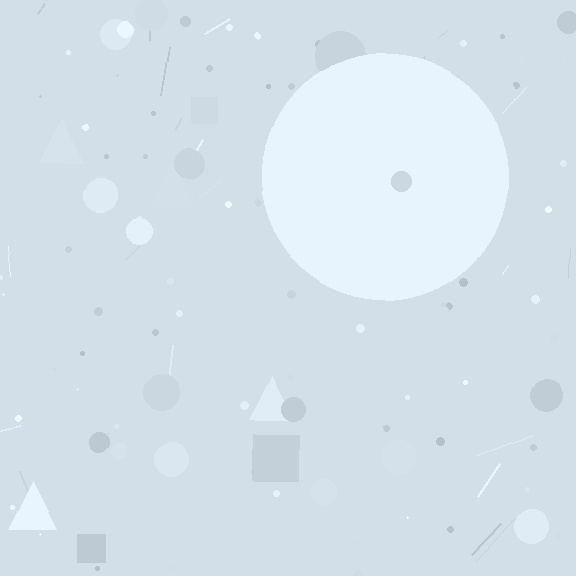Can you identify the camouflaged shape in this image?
The camouflaged shape is a circle.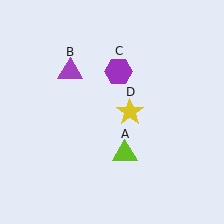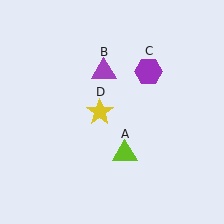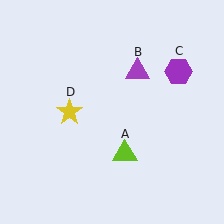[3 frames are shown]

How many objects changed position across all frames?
3 objects changed position: purple triangle (object B), purple hexagon (object C), yellow star (object D).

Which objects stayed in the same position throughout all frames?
Lime triangle (object A) remained stationary.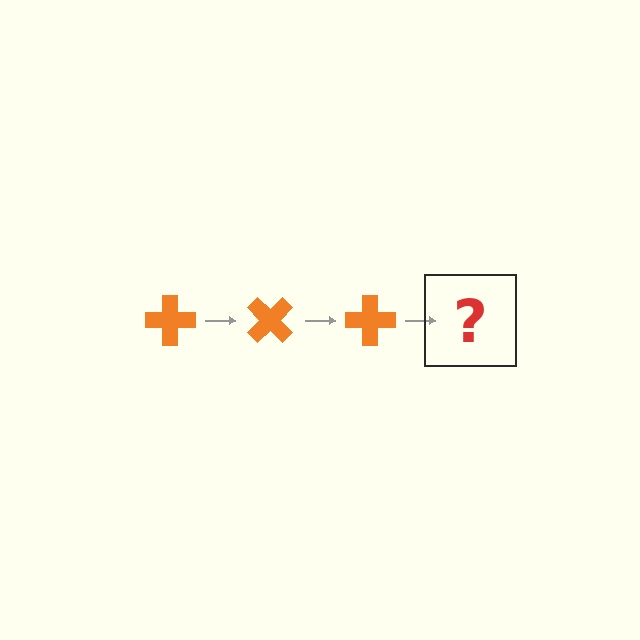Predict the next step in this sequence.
The next step is an orange cross rotated 135 degrees.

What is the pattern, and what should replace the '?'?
The pattern is that the cross rotates 45 degrees each step. The '?' should be an orange cross rotated 135 degrees.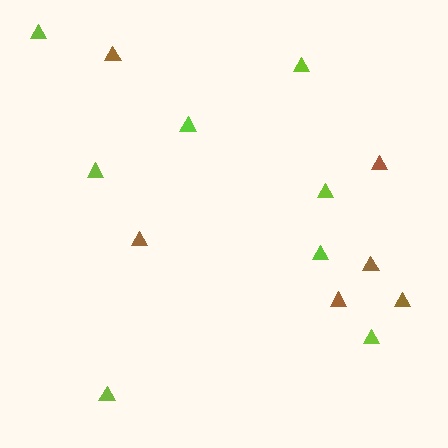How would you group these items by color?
There are 2 groups: one group of brown triangles (6) and one group of lime triangles (8).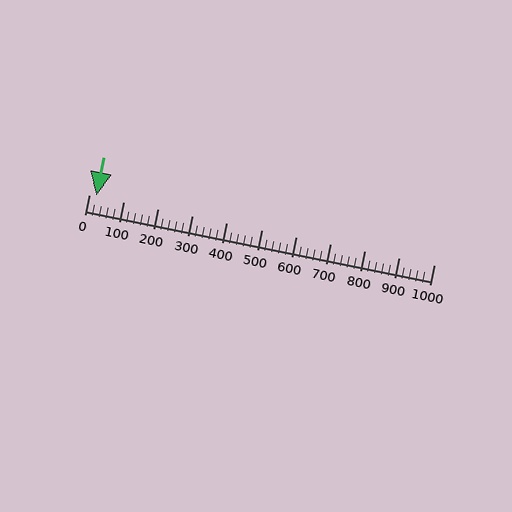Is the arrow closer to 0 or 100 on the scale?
The arrow is closer to 0.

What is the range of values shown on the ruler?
The ruler shows values from 0 to 1000.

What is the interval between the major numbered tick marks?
The major tick marks are spaced 100 units apart.